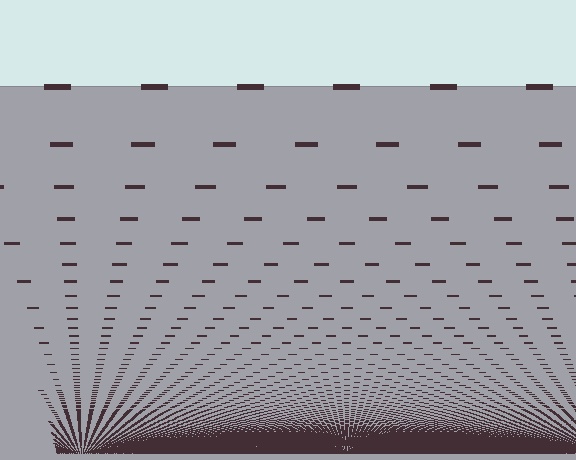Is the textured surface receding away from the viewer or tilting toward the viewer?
The surface appears to tilt toward the viewer. Texture elements get larger and sparser toward the top.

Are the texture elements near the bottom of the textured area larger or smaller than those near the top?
Smaller. The gradient is inverted — elements near the bottom are smaller and denser.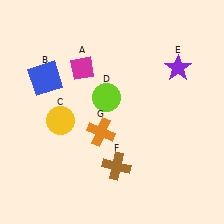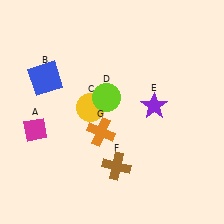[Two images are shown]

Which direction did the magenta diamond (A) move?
The magenta diamond (A) moved down.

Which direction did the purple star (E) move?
The purple star (E) moved down.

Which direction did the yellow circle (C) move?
The yellow circle (C) moved right.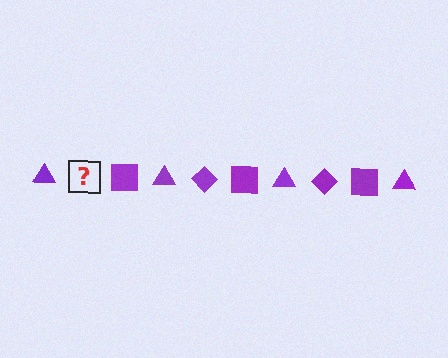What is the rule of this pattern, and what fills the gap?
The rule is that the pattern cycles through triangle, diamond, square shapes in purple. The gap should be filled with a purple diamond.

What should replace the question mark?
The question mark should be replaced with a purple diamond.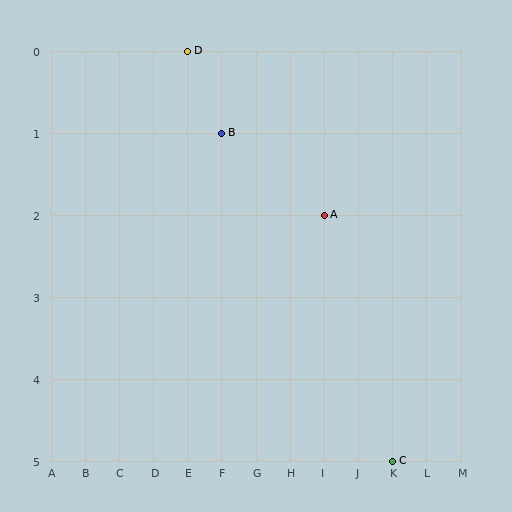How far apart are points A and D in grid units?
Points A and D are 4 columns and 2 rows apart (about 4.5 grid units diagonally).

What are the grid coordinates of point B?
Point B is at grid coordinates (F, 1).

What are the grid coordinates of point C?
Point C is at grid coordinates (K, 5).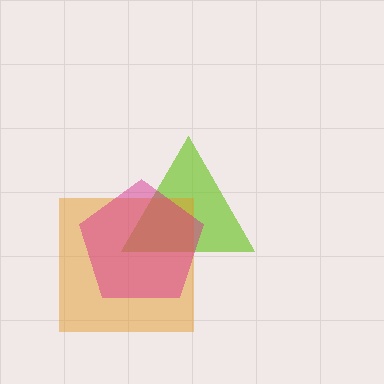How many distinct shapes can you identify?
There are 3 distinct shapes: a lime triangle, an orange square, a magenta pentagon.